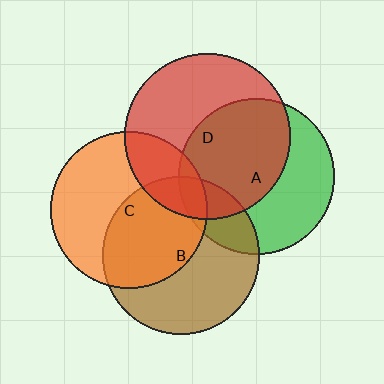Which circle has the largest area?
Circle D (red).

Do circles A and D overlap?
Yes.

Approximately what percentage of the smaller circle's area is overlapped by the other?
Approximately 55%.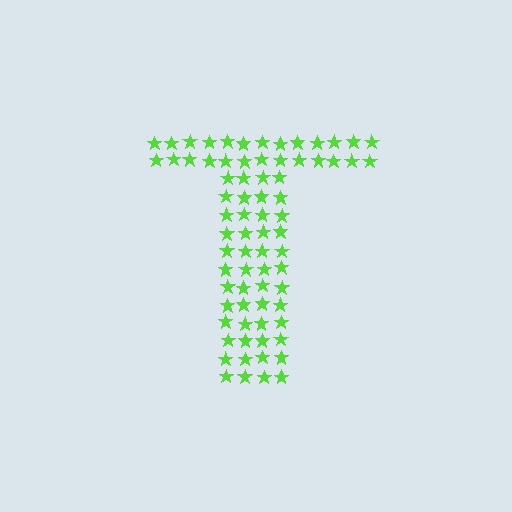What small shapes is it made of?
It is made of small stars.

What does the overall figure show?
The overall figure shows the letter T.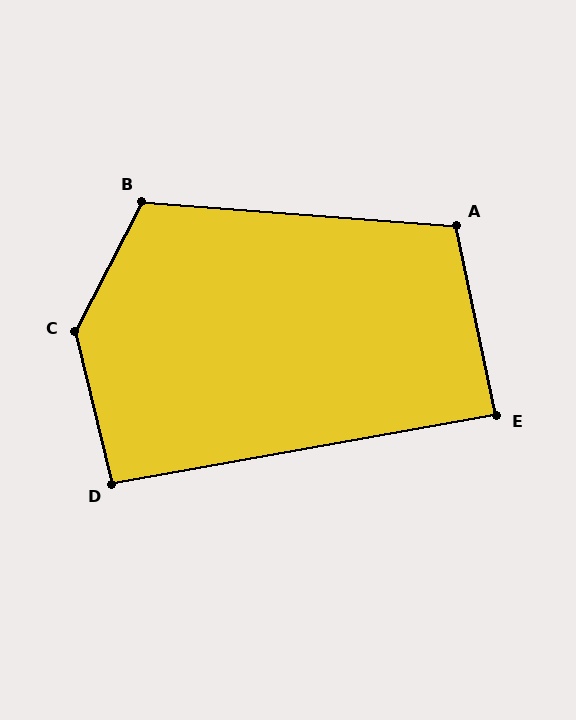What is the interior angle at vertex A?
Approximately 106 degrees (obtuse).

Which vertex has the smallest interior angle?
E, at approximately 88 degrees.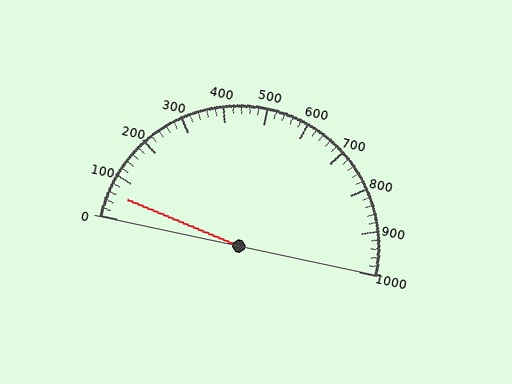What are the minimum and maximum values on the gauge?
The gauge ranges from 0 to 1000.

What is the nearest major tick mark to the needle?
The nearest major tick mark is 100.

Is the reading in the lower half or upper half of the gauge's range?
The reading is in the lower half of the range (0 to 1000).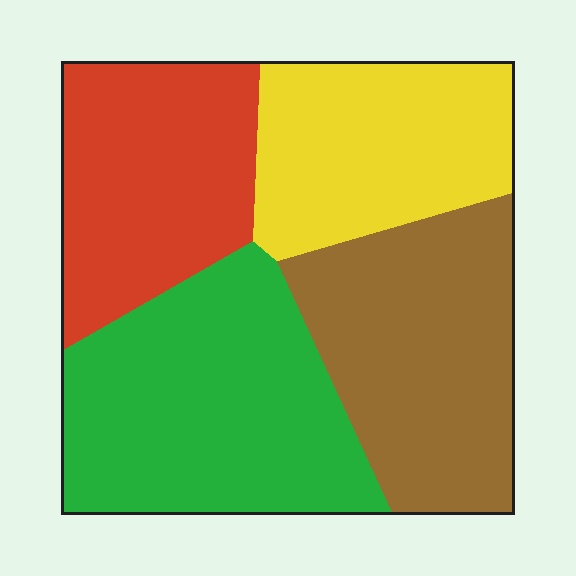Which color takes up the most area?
Green, at roughly 30%.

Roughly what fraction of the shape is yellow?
Yellow takes up between a sixth and a third of the shape.